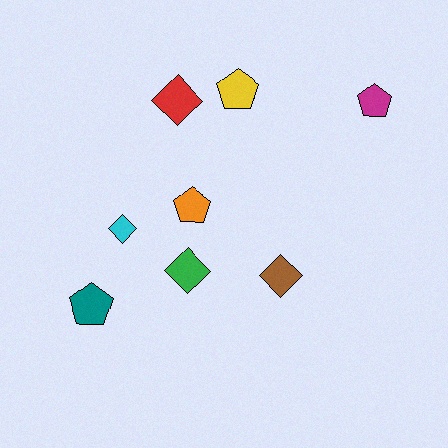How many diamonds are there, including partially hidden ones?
There are 4 diamonds.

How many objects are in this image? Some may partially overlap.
There are 8 objects.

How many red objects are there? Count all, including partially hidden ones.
There is 1 red object.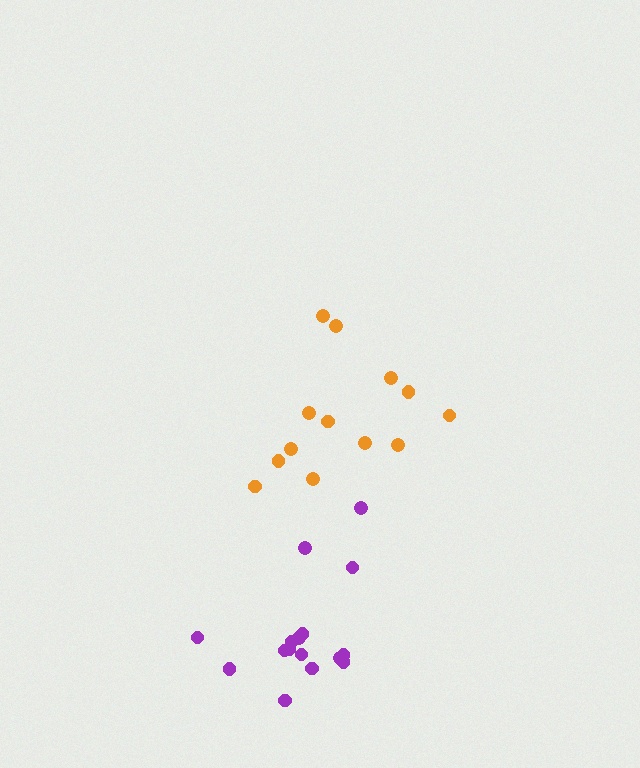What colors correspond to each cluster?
The clusters are colored: orange, purple.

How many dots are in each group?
Group 1: 13 dots, Group 2: 16 dots (29 total).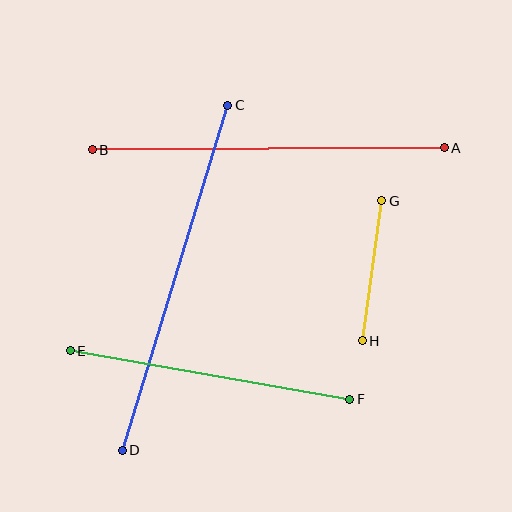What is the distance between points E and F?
The distance is approximately 283 pixels.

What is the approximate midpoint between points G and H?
The midpoint is at approximately (372, 271) pixels.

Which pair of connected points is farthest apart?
Points C and D are farthest apart.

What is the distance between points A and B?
The distance is approximately 352 pixels.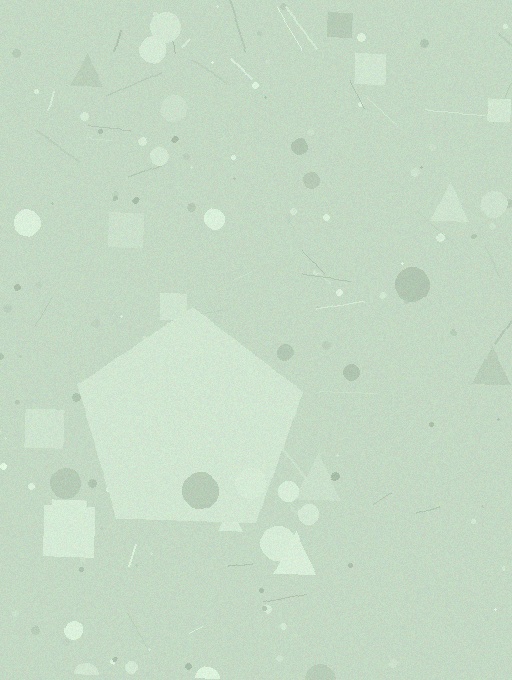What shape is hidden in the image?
A pentagon is hidden in the image.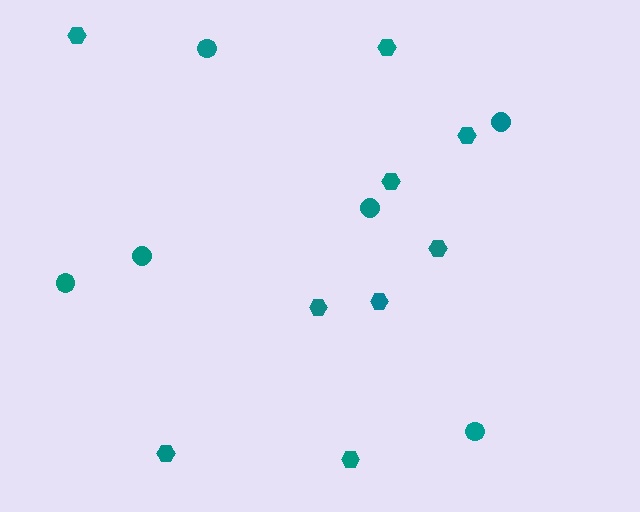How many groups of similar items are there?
There are 2 groups: one group of hexagons (9) and one group of circles (6).